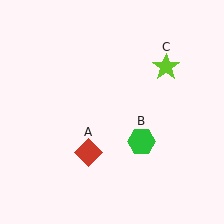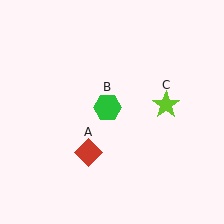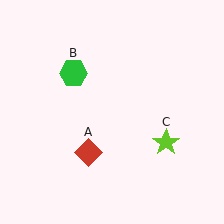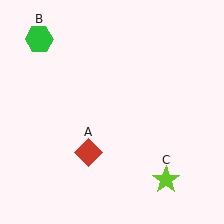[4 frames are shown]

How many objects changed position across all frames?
2 objects changed position: green hexagon (object B), lime star (object C).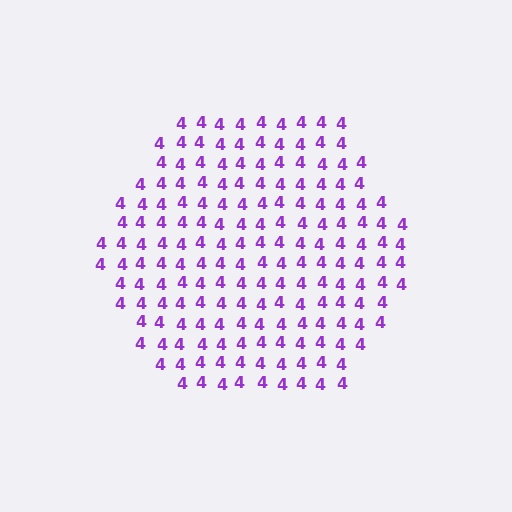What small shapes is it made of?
It is made of small digit 4's.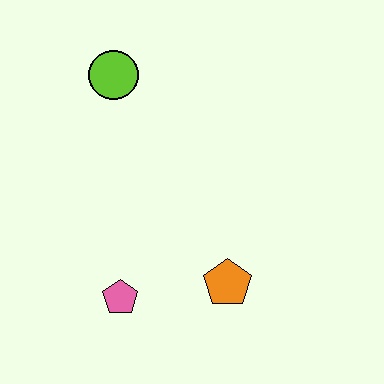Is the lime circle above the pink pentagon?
Yes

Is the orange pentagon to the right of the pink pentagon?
Yes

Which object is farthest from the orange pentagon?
The lime circle is farthest from the orange pentagon.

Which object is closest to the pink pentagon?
The orange pentagon is closest to the pink pentagon.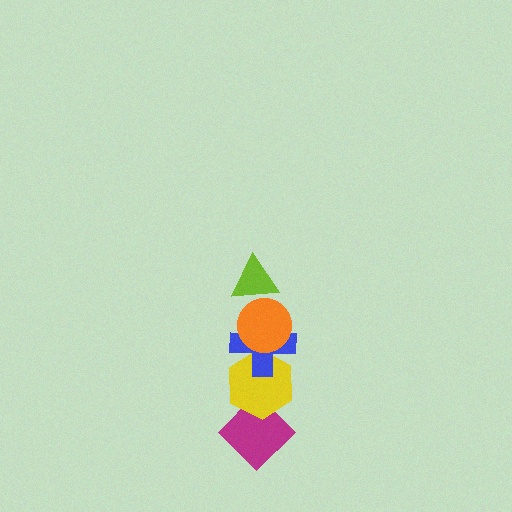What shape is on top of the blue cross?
The orange circle is on top of the blue cross.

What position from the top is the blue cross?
The blue cross is 3rd from the top.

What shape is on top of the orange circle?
The lime triangle is on top of the orange circle.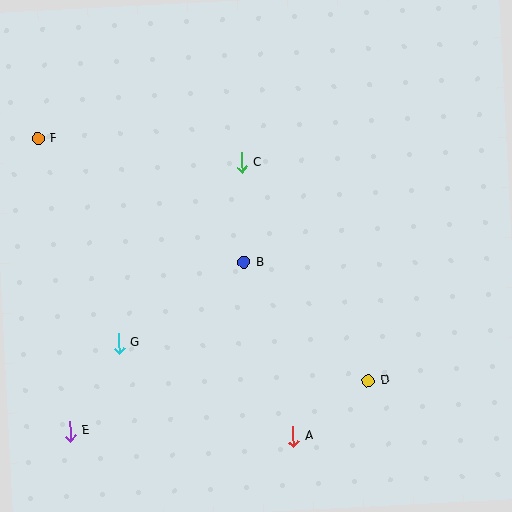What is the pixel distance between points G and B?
The distance between G and B is 150 pixels.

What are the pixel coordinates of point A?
Point A is at (293, 437).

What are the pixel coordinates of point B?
Point B is at (244, 262).